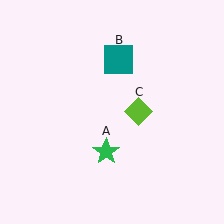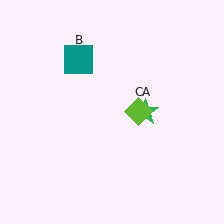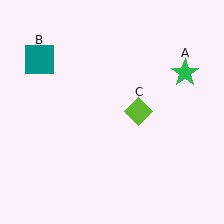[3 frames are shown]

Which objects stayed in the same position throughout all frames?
Lime diamond (object C) remained stationary.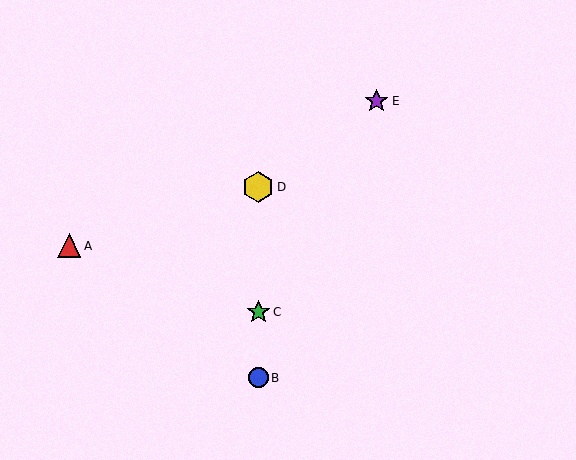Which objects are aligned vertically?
Objects B, C, D are aligned vertically.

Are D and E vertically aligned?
No, D is at x≈258 and E is at x≈377.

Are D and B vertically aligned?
Yes, both are at x≈258.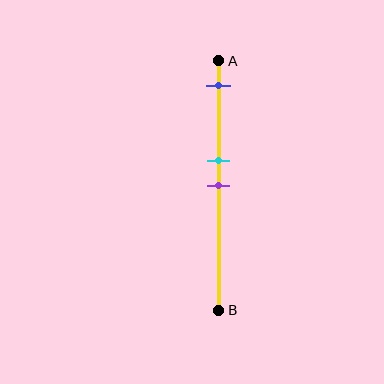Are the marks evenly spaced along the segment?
No, the marks are not evenly spaced.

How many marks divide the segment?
There are 3 marks dividing the segment.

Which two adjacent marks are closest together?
The cyan and purple marks are the closest adjacent pair.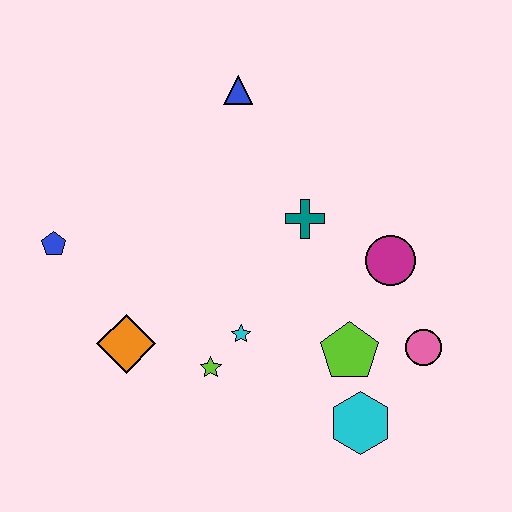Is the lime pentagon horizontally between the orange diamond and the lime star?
No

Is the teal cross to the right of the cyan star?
Yes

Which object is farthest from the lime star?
The blue triangle is farthest from the lime star.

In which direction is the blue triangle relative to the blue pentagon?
The blue triangle is to the right of the blue pentagon.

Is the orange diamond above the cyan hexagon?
Yes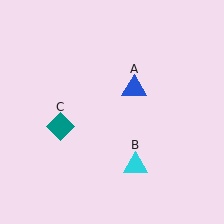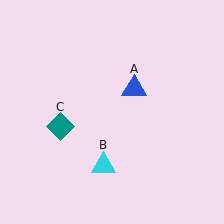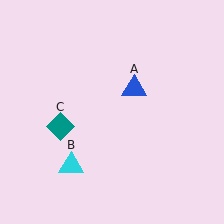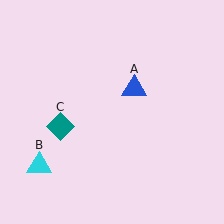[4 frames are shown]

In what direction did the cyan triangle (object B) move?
The cyan triangle (object B) moved left.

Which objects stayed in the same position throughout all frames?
Blue triangle (object A) and teal diamond (object C) remained stationary.